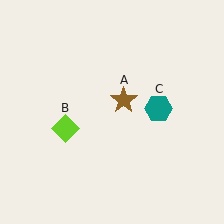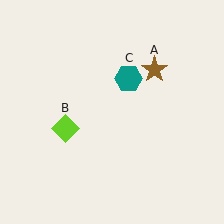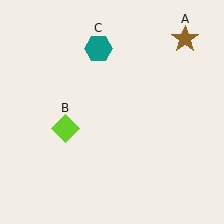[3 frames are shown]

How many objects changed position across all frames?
2 objects changed position: brown star (object A), teal hexagon (object C).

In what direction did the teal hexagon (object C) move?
The teal hexagon (object C) moved up and to the left.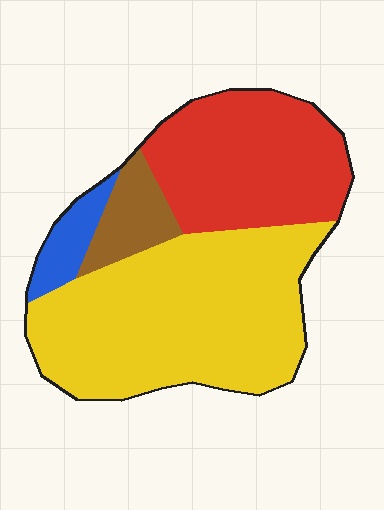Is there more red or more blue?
Red.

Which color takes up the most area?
Yellow, at roughly 55%.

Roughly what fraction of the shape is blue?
Blue takes up about one tenth (1/10) of the shape.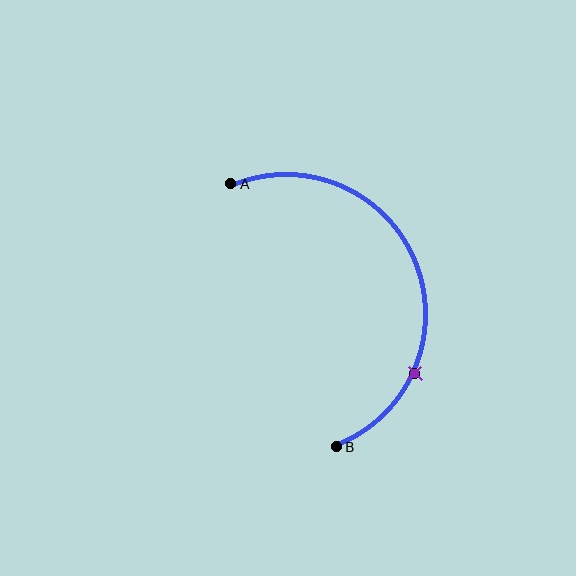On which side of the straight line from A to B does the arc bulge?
The arc bulges to the right of the straight line connecting A and B.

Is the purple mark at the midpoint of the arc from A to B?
No. The purple mark lies on the arc but is closer to endpoint B. The arc midpoint would be at the point on the curve equidistant along the arc from both A and B.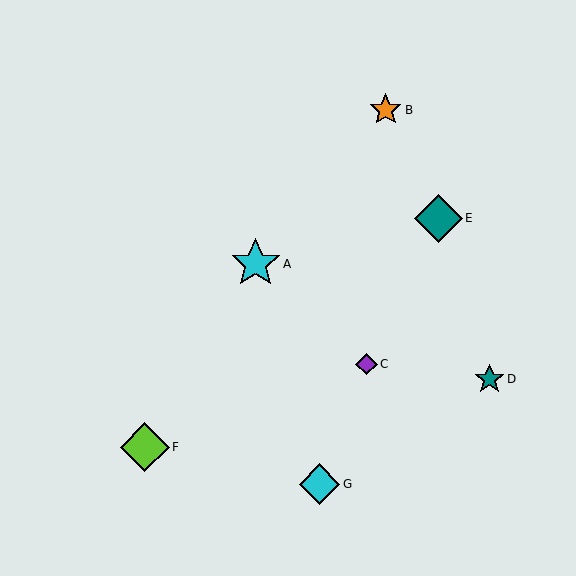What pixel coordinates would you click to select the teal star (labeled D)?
Click at (489, 379) to select the teal star D.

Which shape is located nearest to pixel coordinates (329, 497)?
The cyan diamond (labeled G) at (319, 484) is nearest to that location.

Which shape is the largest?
The cyan star (labeled A) is the largest.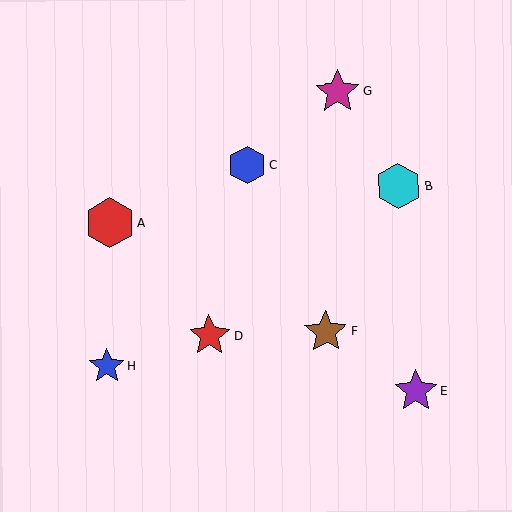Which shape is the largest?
The red hexagon (labeled A) is the largest.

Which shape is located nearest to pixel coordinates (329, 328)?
The brown star (labeled F) at (326, 332) is nearest to that location.